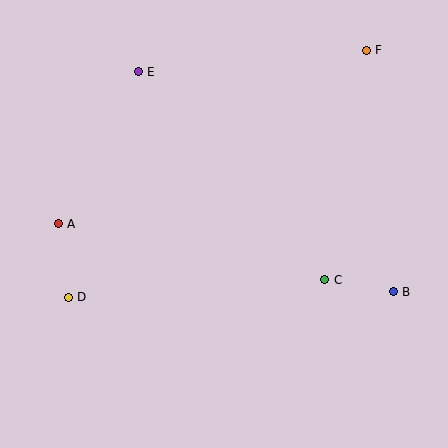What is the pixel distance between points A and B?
The distance between A and B is 342 pixels.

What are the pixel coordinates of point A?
Point A is at (58, 224).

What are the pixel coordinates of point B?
Point B is at (393, 292).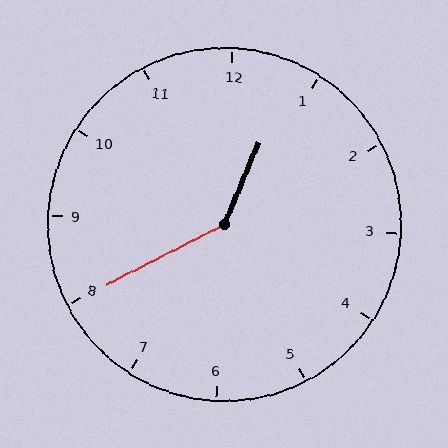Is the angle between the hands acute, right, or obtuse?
It is obtuse.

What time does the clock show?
12:40.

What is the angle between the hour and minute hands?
Approximately 140 degrees.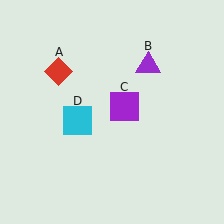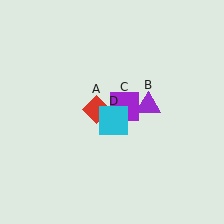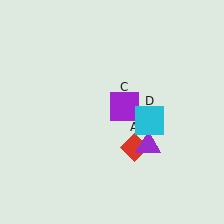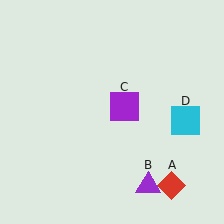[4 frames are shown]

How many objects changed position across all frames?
3 objects changed position: red diamond (object A), purple triangle (object B), cyan square (object D).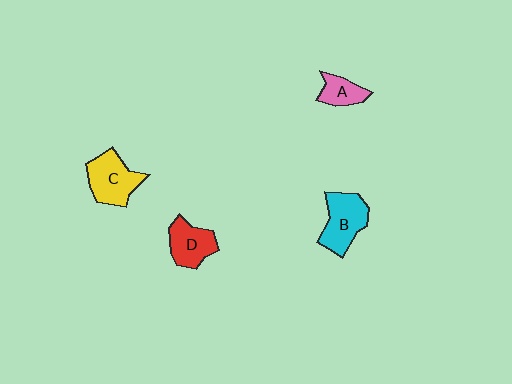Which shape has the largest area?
Shape B (cyan).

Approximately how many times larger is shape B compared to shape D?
Approximately 1.2 times.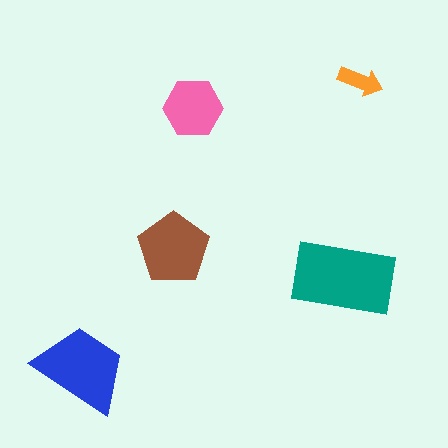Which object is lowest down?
The blue trapezoid is bottommost.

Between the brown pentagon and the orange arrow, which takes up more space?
The brown pentagon.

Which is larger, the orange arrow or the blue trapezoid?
The blue trapezoid.